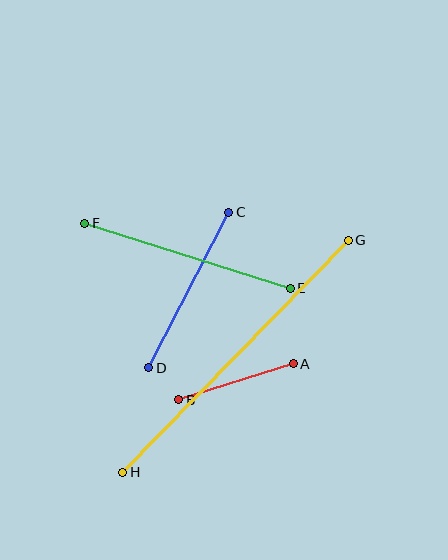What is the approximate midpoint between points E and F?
The midpoint is at approximately (188, 256) pixels.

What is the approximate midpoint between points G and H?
The midpoint is at approximately (235, 356) pixels.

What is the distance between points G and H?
The distance is approximately 324 pixels.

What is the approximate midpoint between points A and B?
The midpoint is at approximately (236, 382) pixels.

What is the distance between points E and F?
The distance is approximately 216 pixels.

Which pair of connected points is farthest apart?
Points G and H are farthest apart.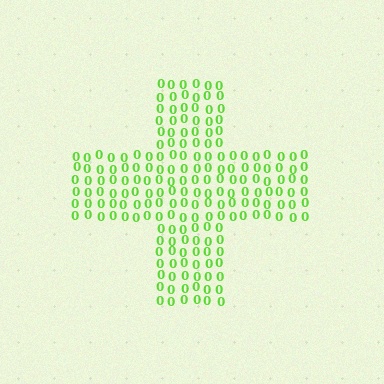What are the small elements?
The small elements are digit 0's.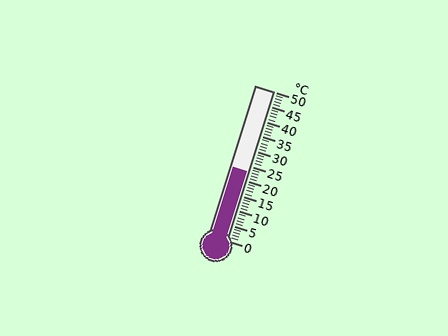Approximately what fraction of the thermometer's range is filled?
The thermometer is filled to approximately 45% of its range.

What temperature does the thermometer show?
The thermometer shows approximately 23°C.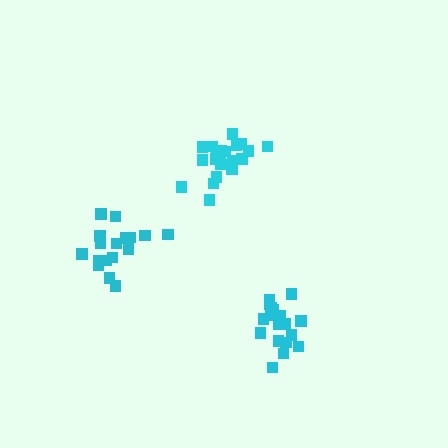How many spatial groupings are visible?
There are 3 spatial groupings.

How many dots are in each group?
Group 1: 21 dots, Group 2: 18 dots, Group 3: 18 dots (57 total).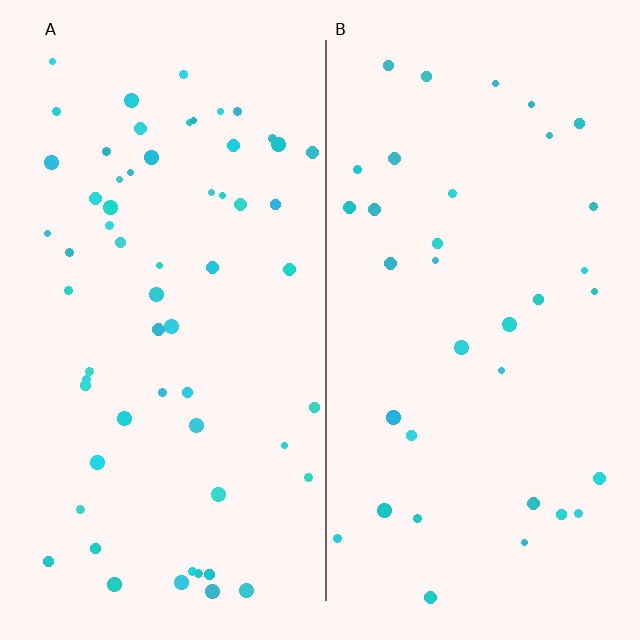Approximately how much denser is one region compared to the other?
Approximately 1.7× — region A over region B.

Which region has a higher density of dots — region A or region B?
A (the left).